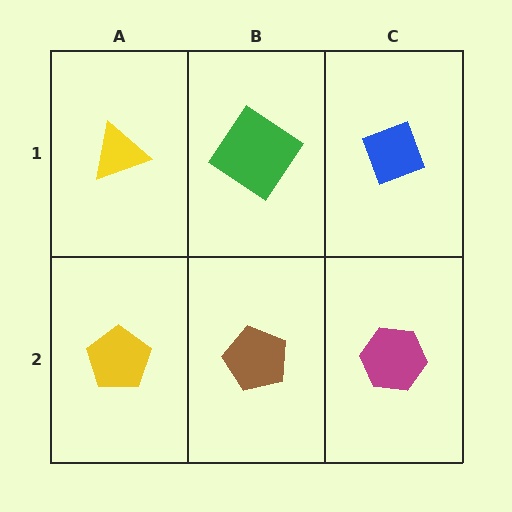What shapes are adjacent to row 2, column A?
A yellow triangle (row 1, column A), a brown pentagon (row 2, column B).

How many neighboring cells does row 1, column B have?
3.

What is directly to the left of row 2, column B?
A yellow pentagon.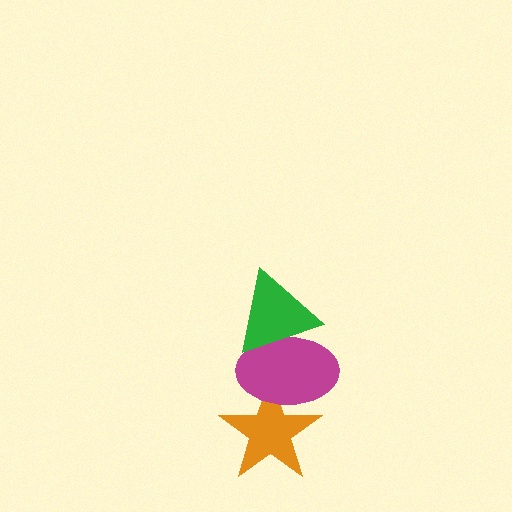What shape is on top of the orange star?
The magenta ellipse is on top of the orange star.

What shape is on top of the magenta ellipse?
The green triangle is on top of the magenta ellipse.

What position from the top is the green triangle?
The green triangle is 1st from the top.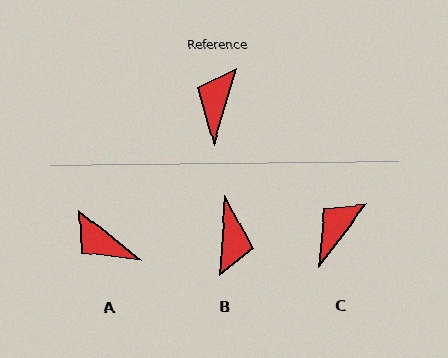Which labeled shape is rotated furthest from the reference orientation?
B, about 168 degrees away.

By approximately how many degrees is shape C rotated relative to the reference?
Approximately 21 degrees clockwise.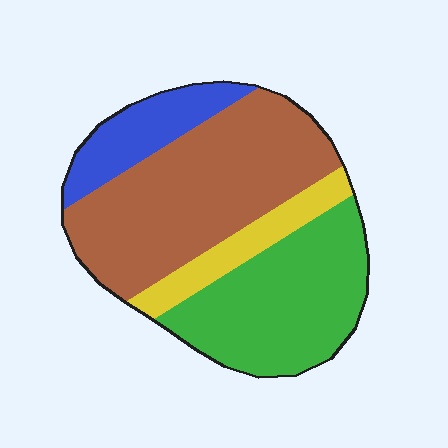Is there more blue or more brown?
Brown.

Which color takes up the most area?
Brown, at roughly 45%.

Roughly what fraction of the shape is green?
Green takes up about one third (1/3) of the shape.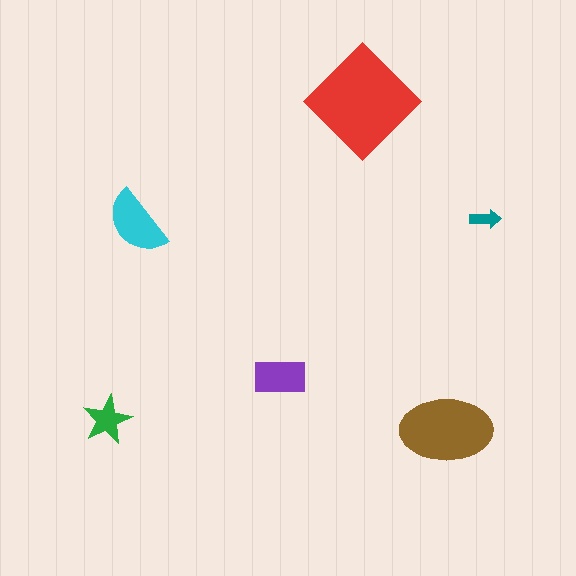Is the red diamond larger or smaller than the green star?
Larger.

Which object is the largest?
The red diamond.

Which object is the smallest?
The teal arrow.